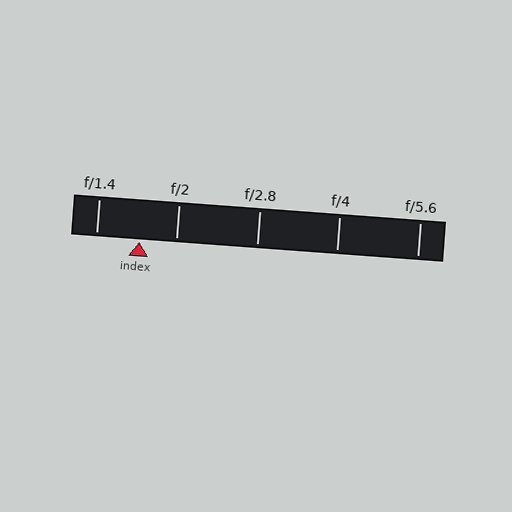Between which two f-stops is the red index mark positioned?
The index mark is between f/1.4 and f/2.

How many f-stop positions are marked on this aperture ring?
There are 5 f-stop positions marked.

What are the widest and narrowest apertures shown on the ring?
The widest aperture shown is f/1.4 and the narrowest is f/5.6.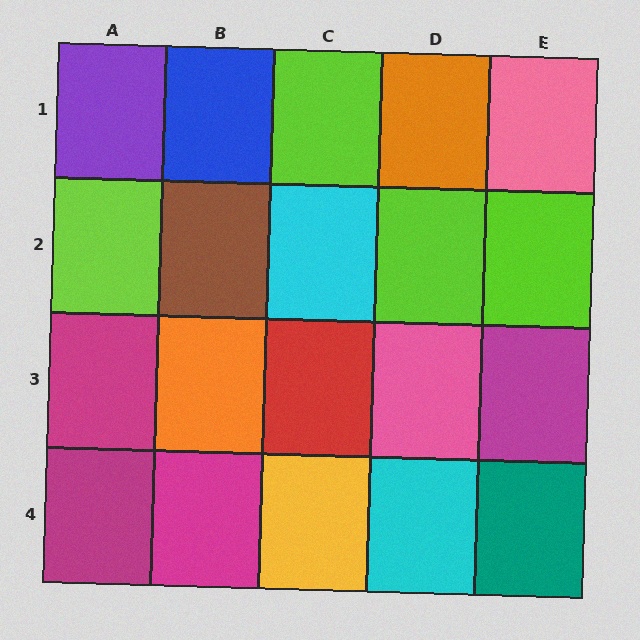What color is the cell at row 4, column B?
Magenta.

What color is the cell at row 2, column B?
Brown.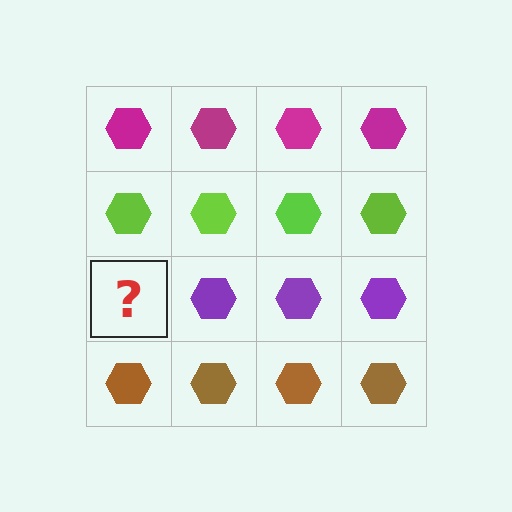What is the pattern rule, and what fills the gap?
The rule is that each row has a consistent color. The gap should be filled with a purple hexagon.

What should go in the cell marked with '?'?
The missing cell should contain a purple hexagon.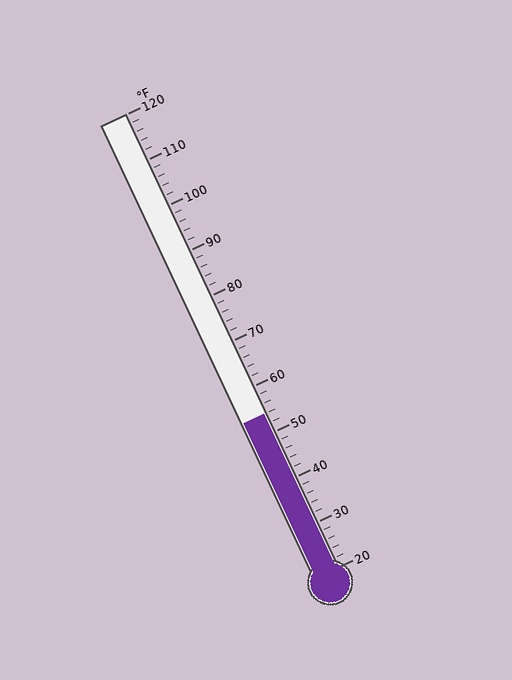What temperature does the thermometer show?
The thermometer shows approximately 54°F.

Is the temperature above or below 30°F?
The temperature is above 30°F.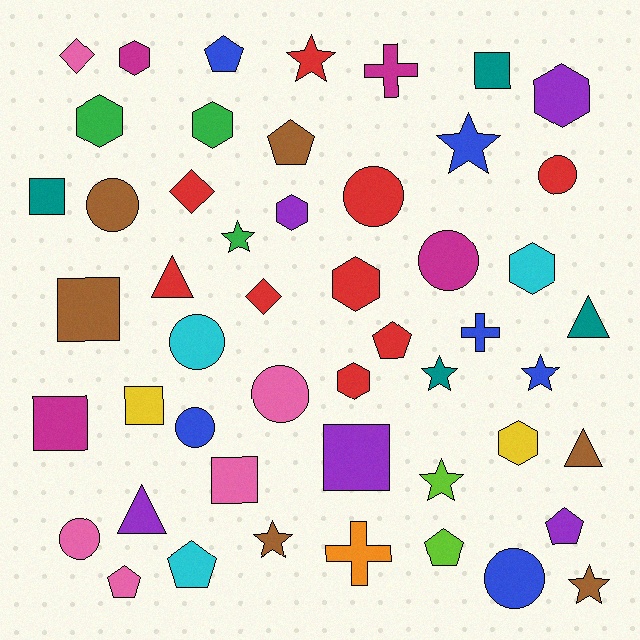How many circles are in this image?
There are 9 circles.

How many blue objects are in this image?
There are 6 blue objects.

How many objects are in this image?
There are 50 objects.